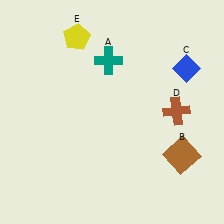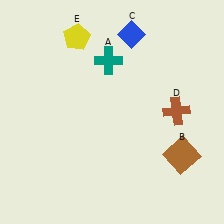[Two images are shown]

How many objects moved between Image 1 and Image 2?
1 object moved between the two images.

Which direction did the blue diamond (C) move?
The blue diamond (C) moved left.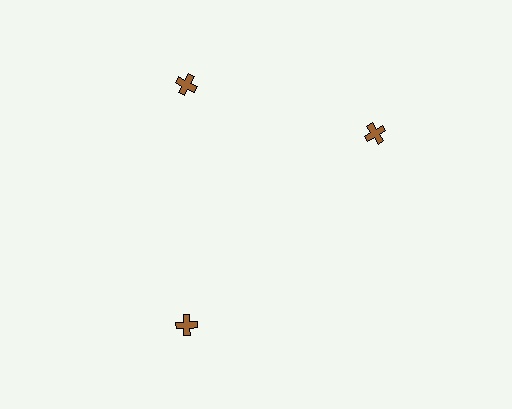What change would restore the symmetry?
The symmetry would be restored by rotating it back into even spacing with its neighbors so that all 3 crosses sit at equal angles and equal distance from the center.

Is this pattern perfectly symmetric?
No. The 3 brown crosses are arranged in a ring, but one element near the 3 o'clock position is rotated out of alignment along the ring, breaking the 3-fold rotational symmetry.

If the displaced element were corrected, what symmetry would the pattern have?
It would have 3-fold rotational symmetry — the pattern would map onto itself every 120 degrees.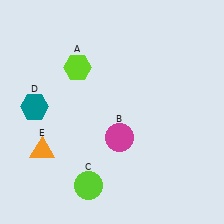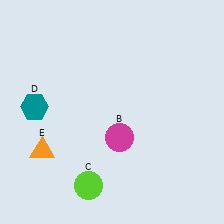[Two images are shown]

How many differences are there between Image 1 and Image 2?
There is 1 difference between the two images.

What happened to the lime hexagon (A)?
The lime hexagon (A) was removed in Image 2. It was in the top-left area of Image 1.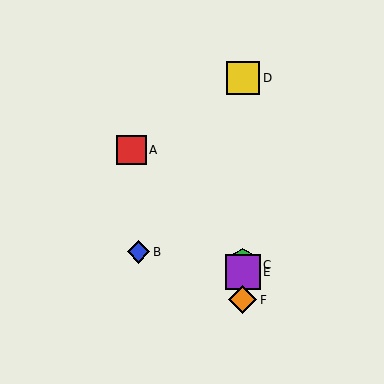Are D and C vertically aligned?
Yes, both are at x≈243.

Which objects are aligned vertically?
Objects C, D, E, F are aligned vertically.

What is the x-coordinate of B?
Object B is at x≈138.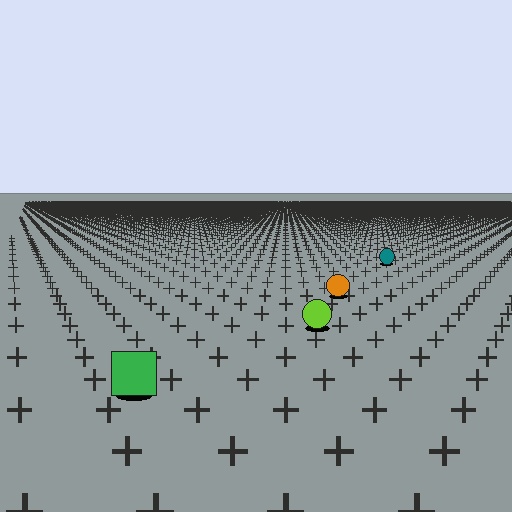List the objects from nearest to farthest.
From nearest to farthest: the green square, the lime circle, the orange circle, the teal circle.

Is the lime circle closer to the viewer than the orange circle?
Yes. The lime circle is closer — you can tell from the texture gradient: the ground texture is coarser near it.